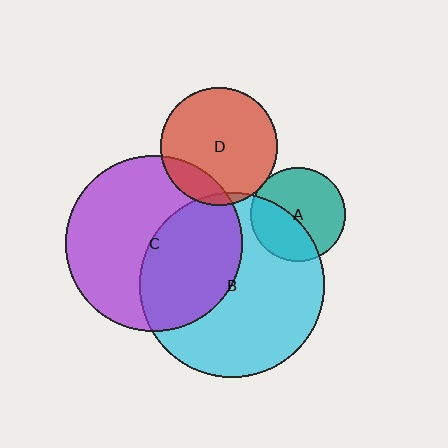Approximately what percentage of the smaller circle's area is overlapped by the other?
Approximately 15%.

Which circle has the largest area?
Circle B (cyan).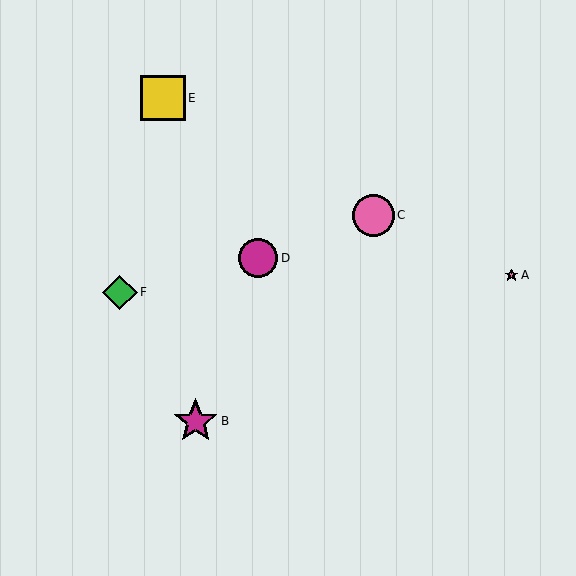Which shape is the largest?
The magenta star (labeled B) is the largest.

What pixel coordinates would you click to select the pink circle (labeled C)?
Click at (373, 215) to select the pink circle C.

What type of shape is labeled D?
Shape D is a magenta circle.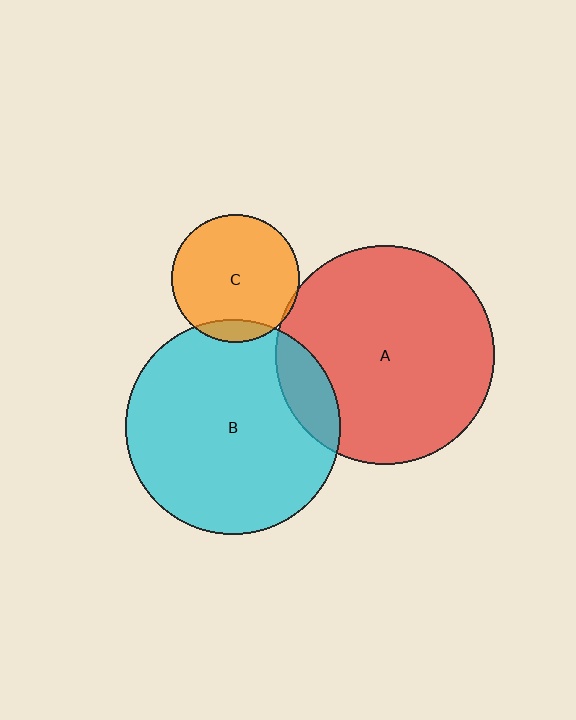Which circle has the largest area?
Circle A (red).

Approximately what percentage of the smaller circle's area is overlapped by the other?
Approximately 10%.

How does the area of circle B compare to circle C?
Approximately 2.8 times.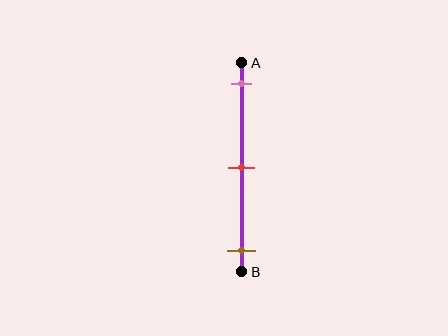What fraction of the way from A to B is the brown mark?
The brown mark is approximately 90% (0.9) of the way from A to B.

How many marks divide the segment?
There are 3 marks dividing the segment.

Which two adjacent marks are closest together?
The pink and red marks are the closest adjacent pair.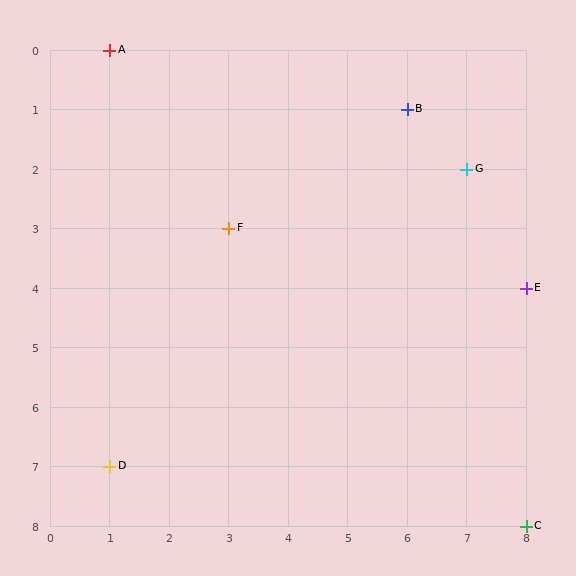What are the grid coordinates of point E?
Point E is at grid coordinates (8, 4).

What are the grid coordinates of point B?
Point B is at grid coordinates (6, 1).